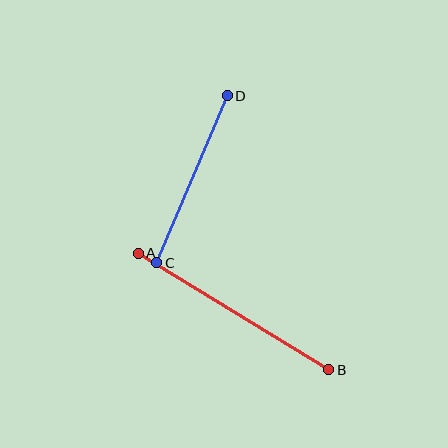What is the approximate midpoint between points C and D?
The midpoint is at approximately (192, 179) pixels.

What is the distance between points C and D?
The distance is approximately 181 pixels.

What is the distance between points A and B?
The distance is approximately 223 pixels.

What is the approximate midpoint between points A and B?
The midpoint is at approximately (233, 311) pixels.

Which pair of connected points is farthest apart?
Points A and B are farthest apart.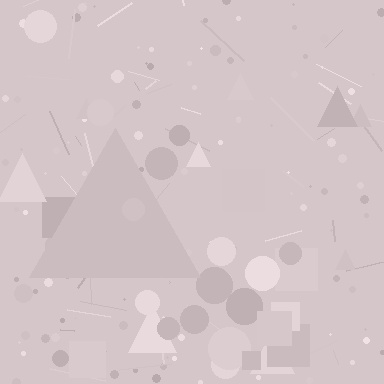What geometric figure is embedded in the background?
A triangle is embedded in the background.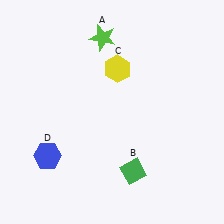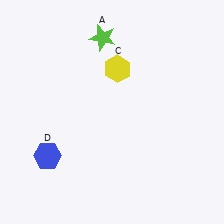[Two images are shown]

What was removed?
The green diamond (B) was removed in Image 2.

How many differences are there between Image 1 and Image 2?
There is 1 difference between the two images.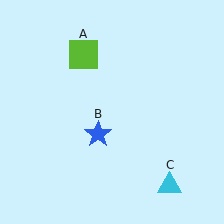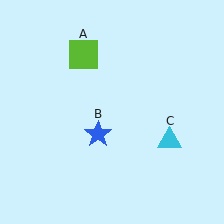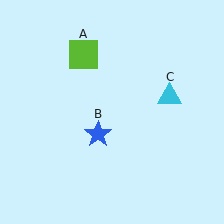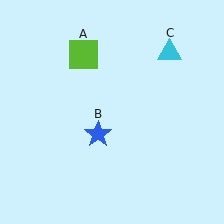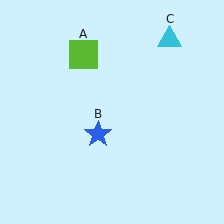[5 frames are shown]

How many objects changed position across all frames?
1 object changed position: cyan triangle (object C).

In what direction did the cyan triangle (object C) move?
The cyan triangle (object C) moved up.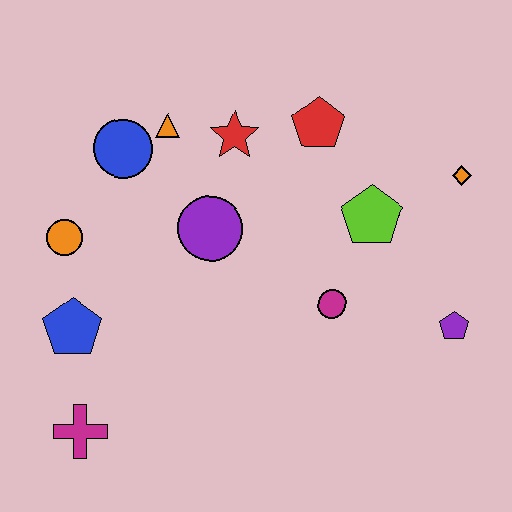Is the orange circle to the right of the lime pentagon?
No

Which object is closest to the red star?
The orange triangle is closest to the red star.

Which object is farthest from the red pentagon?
The magenta cross is farthest from the red pentagon.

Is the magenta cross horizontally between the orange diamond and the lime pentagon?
No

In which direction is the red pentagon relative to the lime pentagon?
The red pentagon is above the lime pentagon.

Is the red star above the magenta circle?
Yes